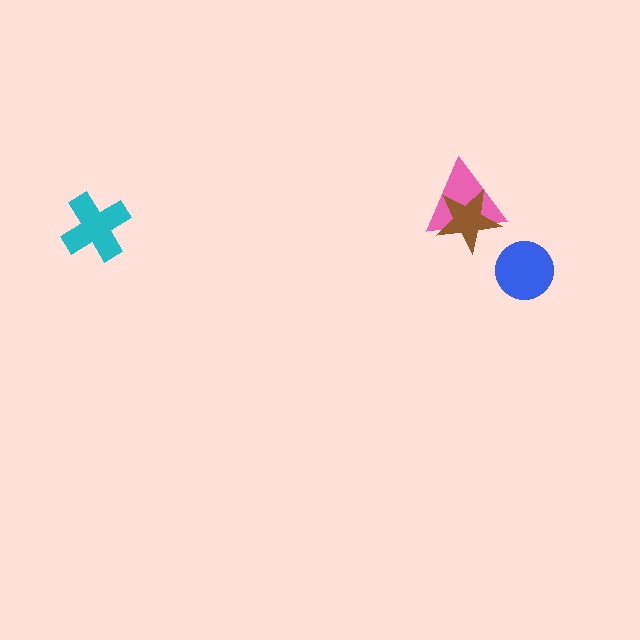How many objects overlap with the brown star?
1 object overlaps with the brown star.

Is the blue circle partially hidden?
No, no other shape covers it.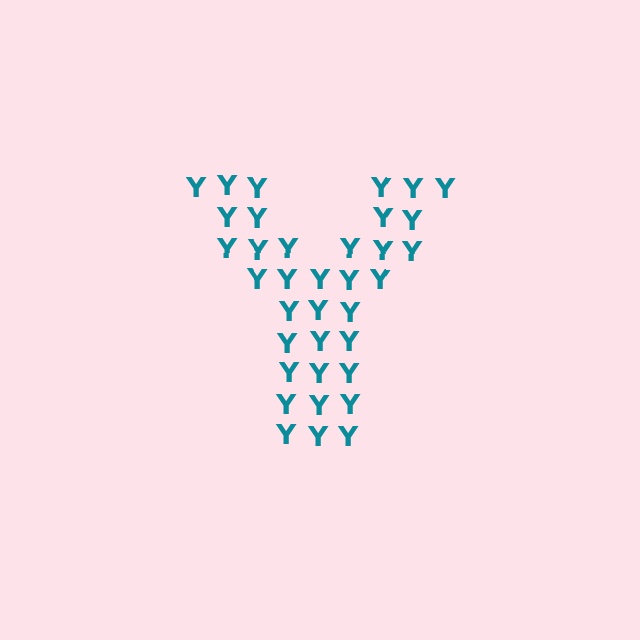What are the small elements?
The small elements are letter Y's.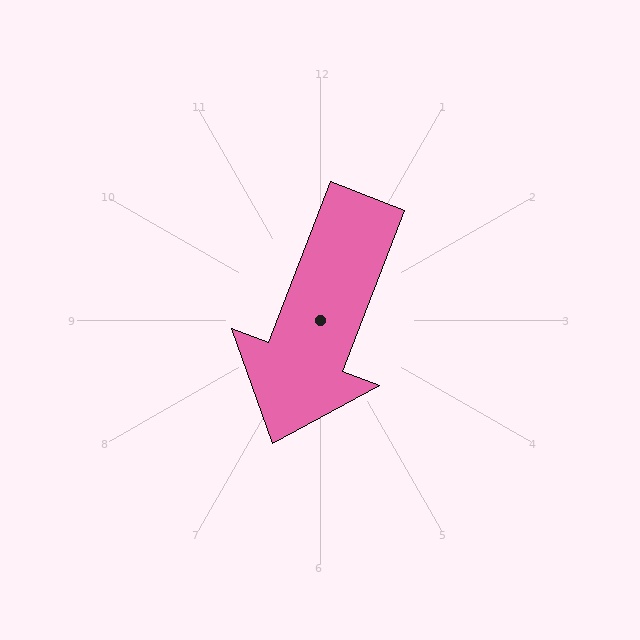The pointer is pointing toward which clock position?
Roughly 7 o'clock.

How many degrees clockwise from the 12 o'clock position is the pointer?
Approximately 201 degrees.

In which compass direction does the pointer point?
South.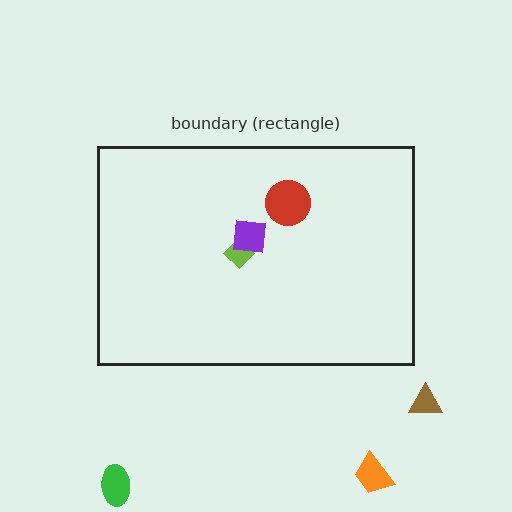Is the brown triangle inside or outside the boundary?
Outside.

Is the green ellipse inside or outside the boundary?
Outside.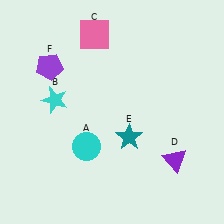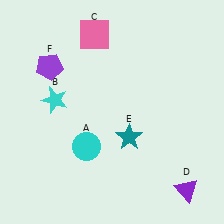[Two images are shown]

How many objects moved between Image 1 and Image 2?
1 object moved between the two images.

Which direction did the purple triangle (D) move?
The purple triangle (D) moved down.